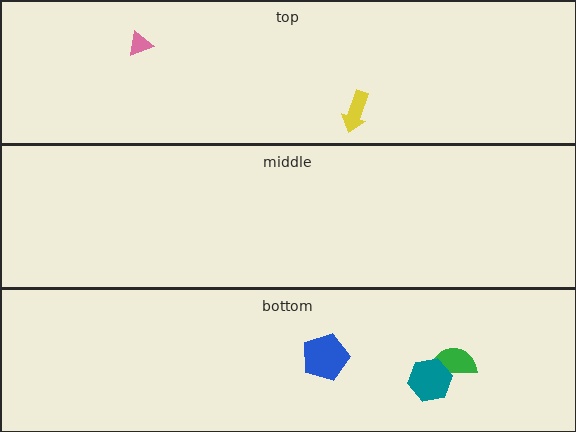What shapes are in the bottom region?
The green semicircle, the teal hexagon, the blue pentagon.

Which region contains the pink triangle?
The top region.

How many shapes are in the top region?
2.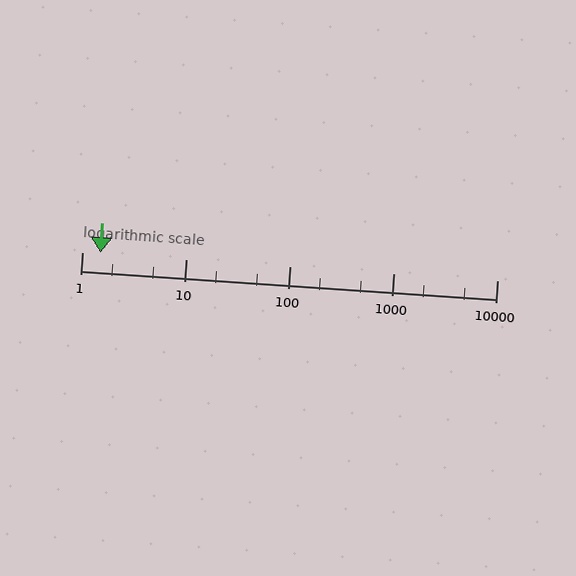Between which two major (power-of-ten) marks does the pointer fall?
The pointer is between 1 and 10.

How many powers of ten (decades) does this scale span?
The scale spans 4 decades, from 1 to 10000.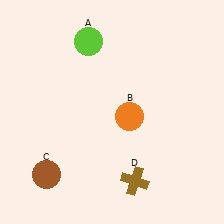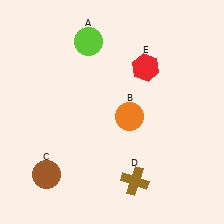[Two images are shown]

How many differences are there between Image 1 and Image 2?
There is 1 difference between the two images.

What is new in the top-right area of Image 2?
A red hexagon (E) was added in the top-right area of Image 2.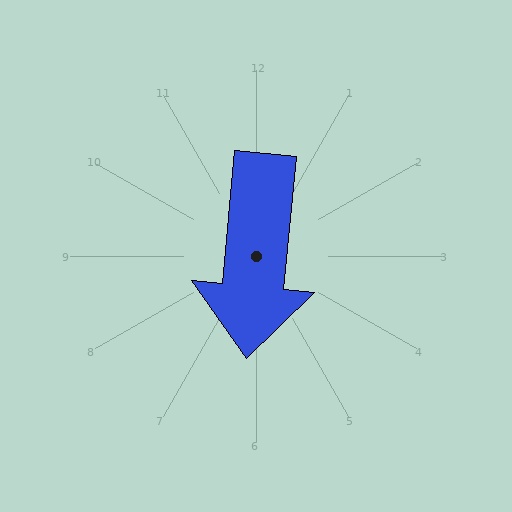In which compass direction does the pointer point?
South.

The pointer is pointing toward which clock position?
Roughly 6 o'clock.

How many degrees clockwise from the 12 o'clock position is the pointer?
Approximately 185 degrees.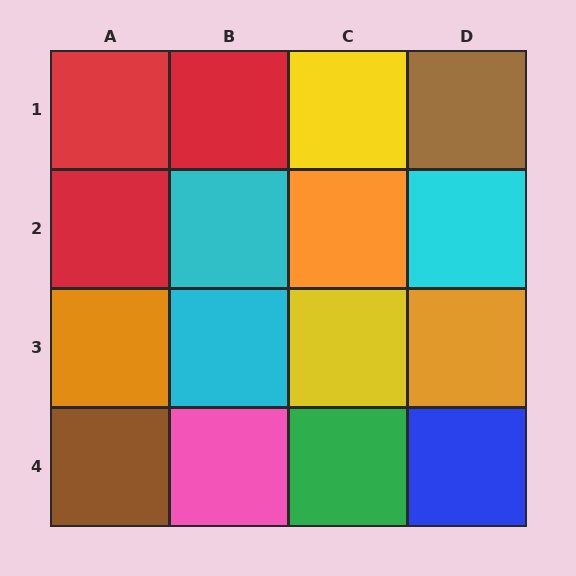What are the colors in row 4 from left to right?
Brown, pink, green, blue.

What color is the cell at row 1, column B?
Red.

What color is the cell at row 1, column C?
Yellow.